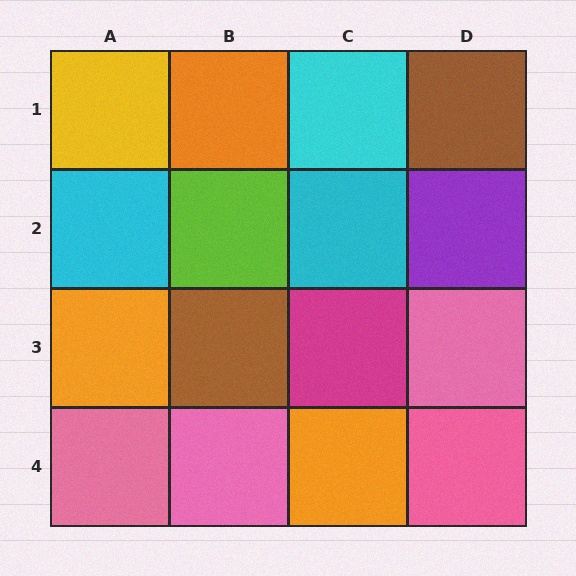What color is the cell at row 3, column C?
Magenta.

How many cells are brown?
2 cells are brown.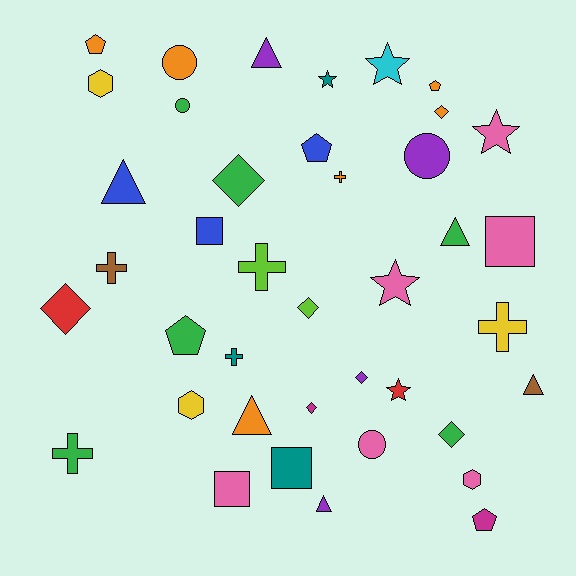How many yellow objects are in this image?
There are 3 yellow objects.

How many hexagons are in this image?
There are 3 hexagons.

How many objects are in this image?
There are 40 objects.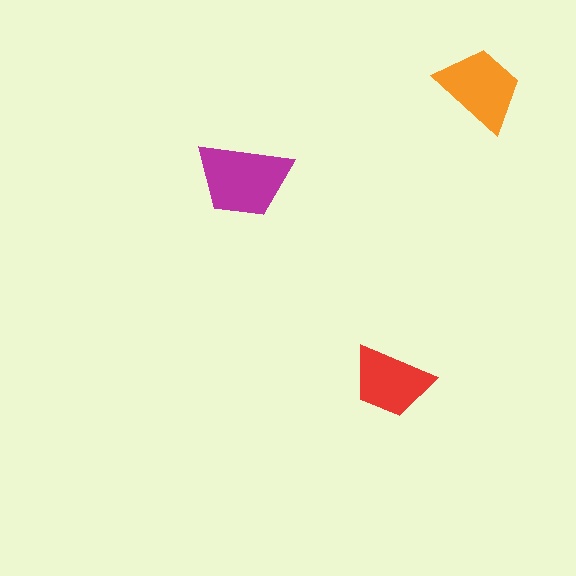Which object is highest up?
The orange trapezoid is topmost.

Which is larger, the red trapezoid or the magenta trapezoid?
The magenta one.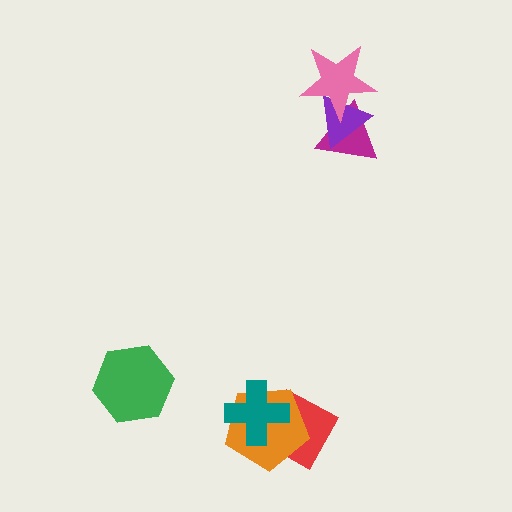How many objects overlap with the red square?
2 objects overlap with the red square.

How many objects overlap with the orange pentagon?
2 objects overlap with the orange pentagon.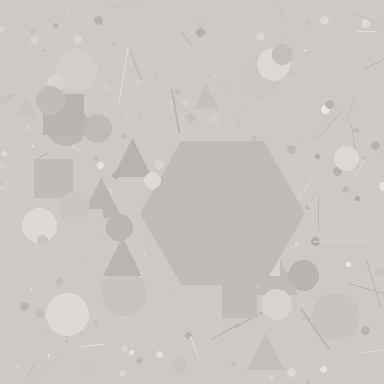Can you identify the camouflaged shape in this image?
The camouflaged shape is a hexagon.